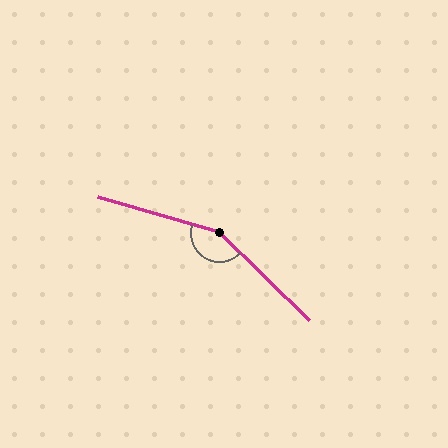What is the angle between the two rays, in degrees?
Approximately 152 degrees.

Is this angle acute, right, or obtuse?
It is obtuse.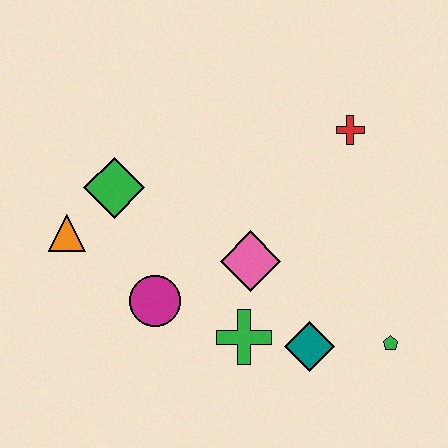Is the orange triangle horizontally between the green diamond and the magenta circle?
No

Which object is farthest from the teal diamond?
The orange triangle is farthest from the teal diamond.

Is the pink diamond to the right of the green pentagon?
No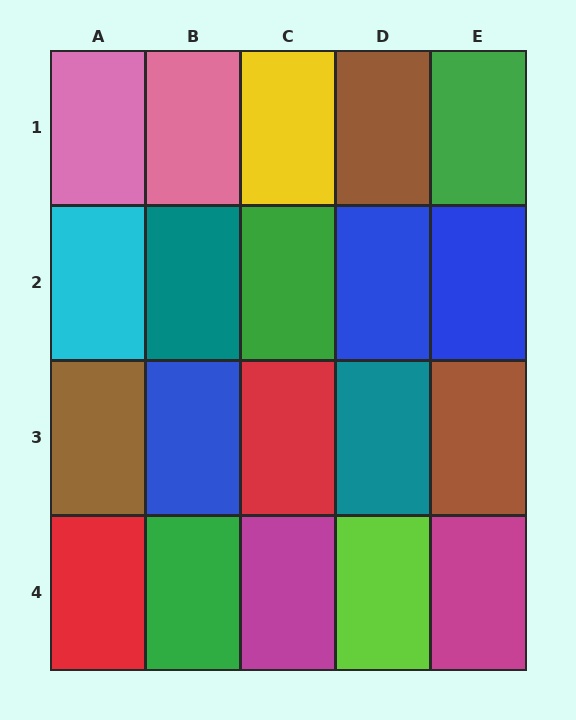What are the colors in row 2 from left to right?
Cyan, teal, green, blue, blue.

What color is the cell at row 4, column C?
Magenta.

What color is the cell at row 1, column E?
Green.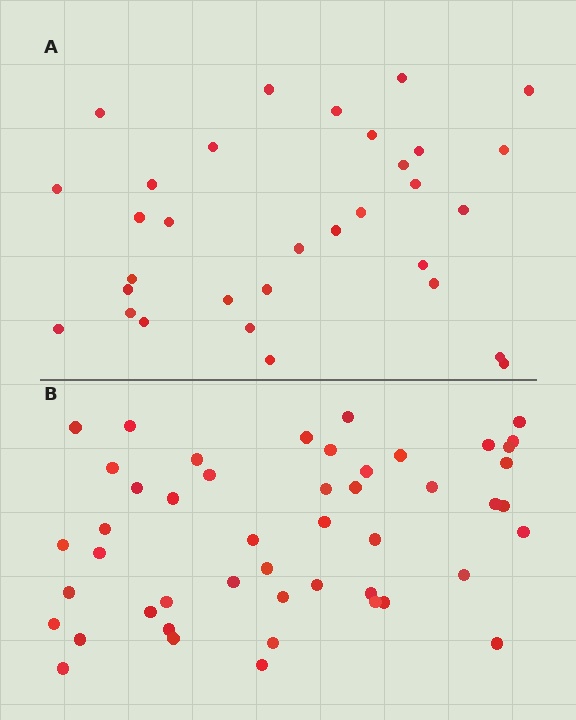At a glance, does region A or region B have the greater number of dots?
Region B (the bottom region) has more dots.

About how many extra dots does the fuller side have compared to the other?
Region B has approximately 15 more dots than region A.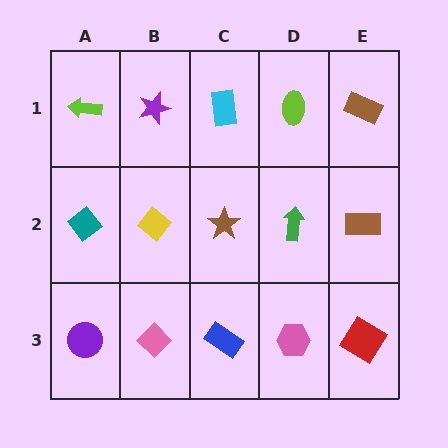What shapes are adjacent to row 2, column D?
A lime ellipse (row 1, column D), a pink hexagon (row 3, column D), a brown star (row 2, column C), a brown rectangle (row 2, column E).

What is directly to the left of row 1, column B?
A lime arrow.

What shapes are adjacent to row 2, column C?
A cyan rectangle (row 1, column C), a blue rectangle (row 3, column C), a yellow diamond (row 2, column B), a green arrow (row 2, column D).